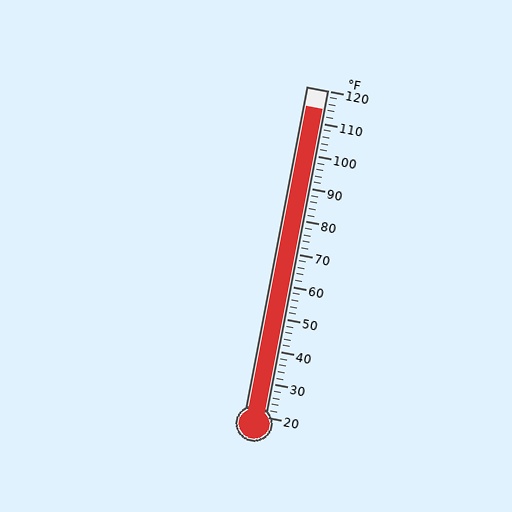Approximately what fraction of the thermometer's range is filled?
The thermometer is filled to approximately 95% of its range.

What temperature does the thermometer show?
The thermometer shows approximately 114°F.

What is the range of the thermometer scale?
The thermometer scale ranges from 20°F to 120°F.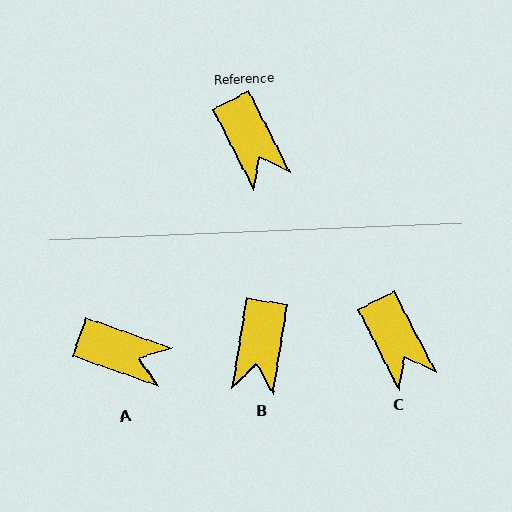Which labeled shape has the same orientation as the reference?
C.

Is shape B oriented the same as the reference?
No, it is off by about 36 degrees.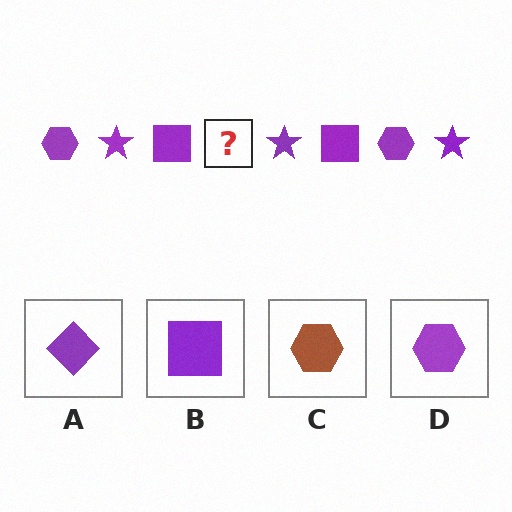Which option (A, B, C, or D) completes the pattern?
D.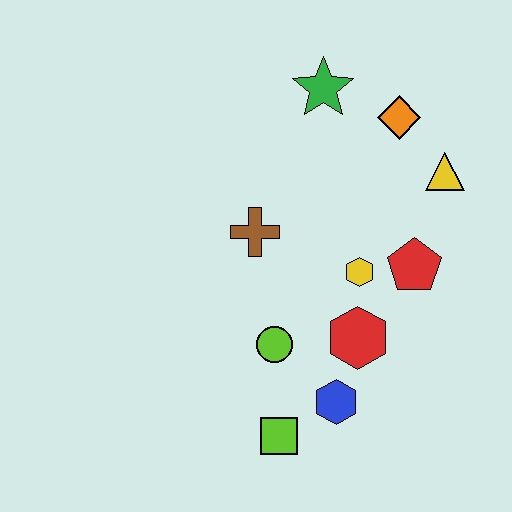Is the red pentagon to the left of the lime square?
No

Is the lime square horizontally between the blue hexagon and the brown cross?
Yes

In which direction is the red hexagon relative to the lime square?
The red hexagon is above the lime square.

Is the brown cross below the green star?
Yes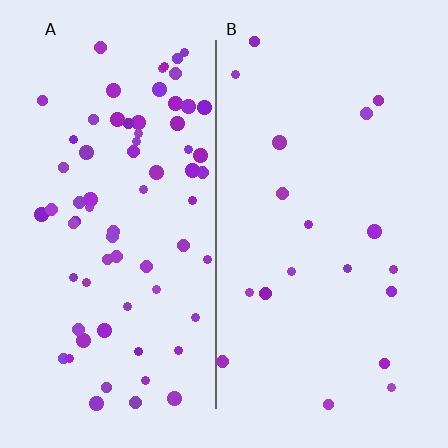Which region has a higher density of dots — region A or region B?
A (the left).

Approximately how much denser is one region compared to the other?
Approximately 3.7× — region A over region B.